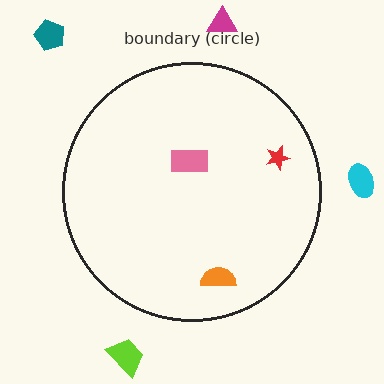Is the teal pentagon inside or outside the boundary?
Outside.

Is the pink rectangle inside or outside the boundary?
Inside.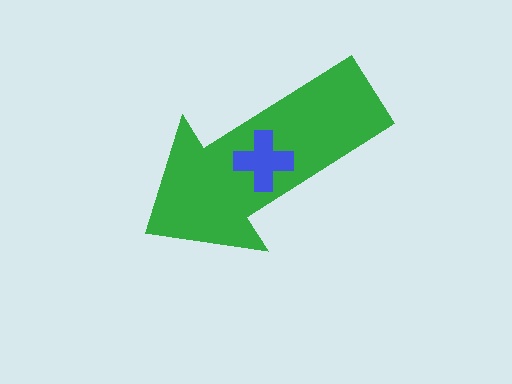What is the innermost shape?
The blue cross.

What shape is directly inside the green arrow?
The blue cross.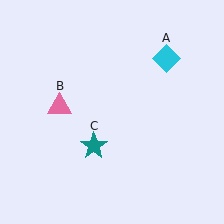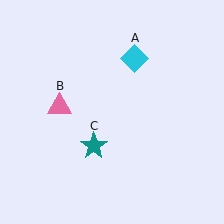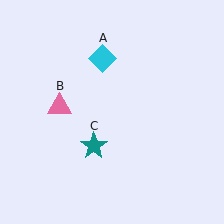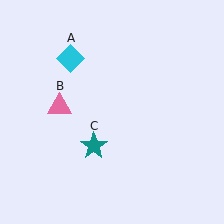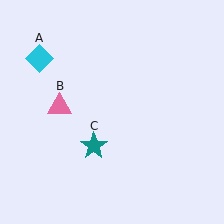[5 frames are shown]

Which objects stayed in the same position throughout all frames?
Pink triangle (object B) and teal star (object C) remained stationary.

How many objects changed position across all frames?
1 object changed position: cyan diamond (object A).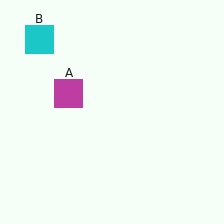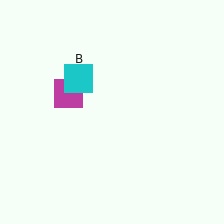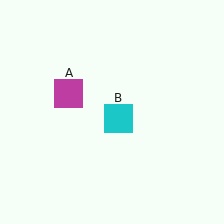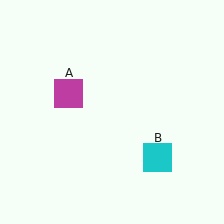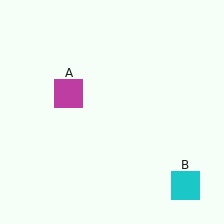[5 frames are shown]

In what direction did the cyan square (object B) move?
The cyan square (object B) moved down and to the right.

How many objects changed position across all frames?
1 object changed position: cyan square (object B).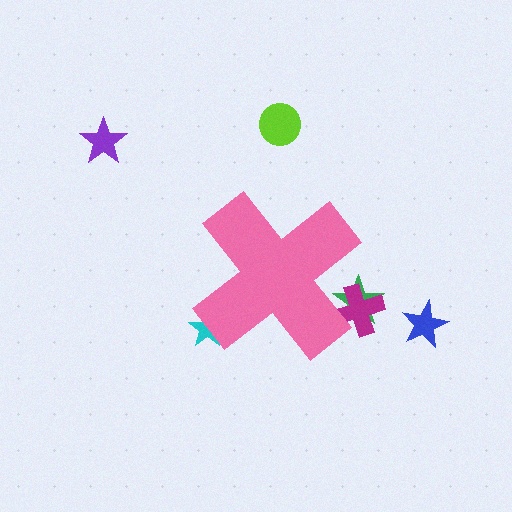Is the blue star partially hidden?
No, the blue star is fully visible.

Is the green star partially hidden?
Yes, the green star is partially hidden behind the pink cross.